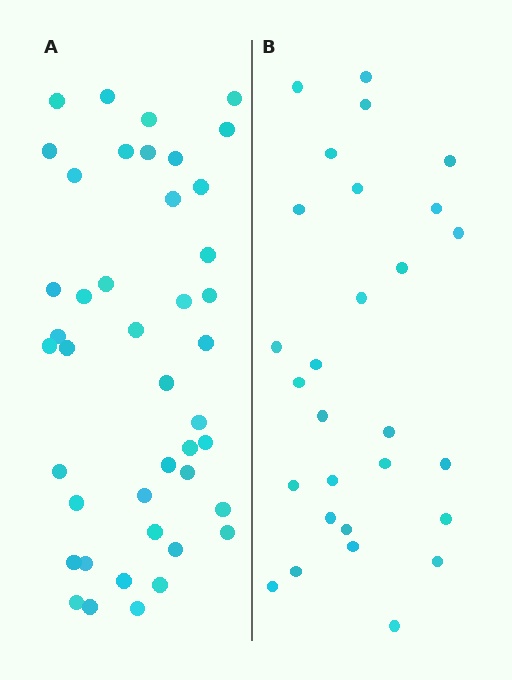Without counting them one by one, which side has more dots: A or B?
Region A (the left region) has more dots.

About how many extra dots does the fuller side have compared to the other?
Region A has approximately 15 more dots than region B.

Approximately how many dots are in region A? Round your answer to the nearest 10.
About 40 dots. (The exact count is 43, which rounds to 40.)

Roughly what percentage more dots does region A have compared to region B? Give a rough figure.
About 55% more.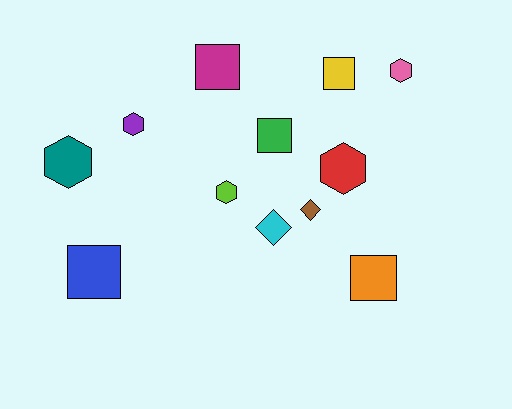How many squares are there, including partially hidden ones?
There are 5 squares.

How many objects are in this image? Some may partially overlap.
There are 12 objects.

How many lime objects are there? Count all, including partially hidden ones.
There is 1 lime object.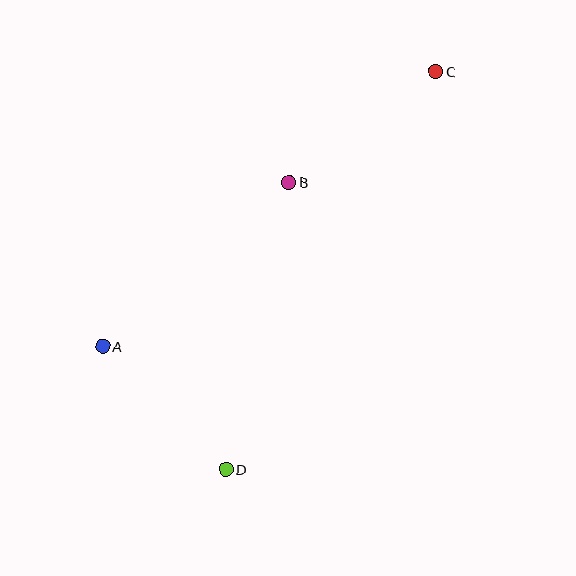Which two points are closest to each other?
Points A and D are closest to each other.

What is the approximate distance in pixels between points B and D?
The distance between B and D is approximately 294 pixels.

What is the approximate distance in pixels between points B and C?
The distance between B and C is approximately 184 pixels.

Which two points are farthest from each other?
Points C and D are farthest from each other.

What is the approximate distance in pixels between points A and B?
The distance between A and B is approximately 248 pixels.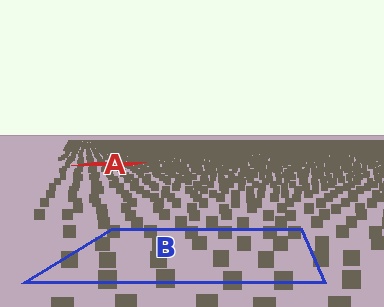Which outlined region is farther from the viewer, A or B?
Region A is farther from the viewer — the texture elements inside it appear smaller and more densely packed.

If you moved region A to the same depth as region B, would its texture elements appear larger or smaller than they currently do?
They would appear larger. At a closer depth, the same texture elements are projected at a bigger on-screen size.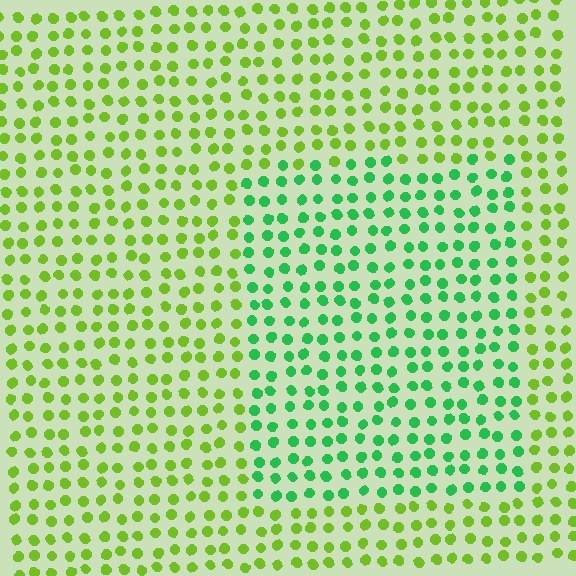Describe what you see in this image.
The image is filled with small lime elements in a uniform arrangement. A rectangle-shaped region is visible where the elements are tinted to a slightly different hue, forming a subtle color boundary.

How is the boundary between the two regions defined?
The boundary is defined purely by a slight shift in hue (about 46 degrees). Spacing, size, and orientation are identical on both sides.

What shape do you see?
I see a rectangle.